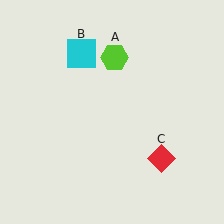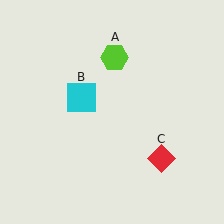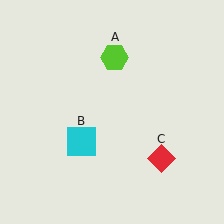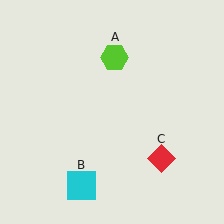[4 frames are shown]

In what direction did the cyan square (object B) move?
The cyan square (object B) moved down.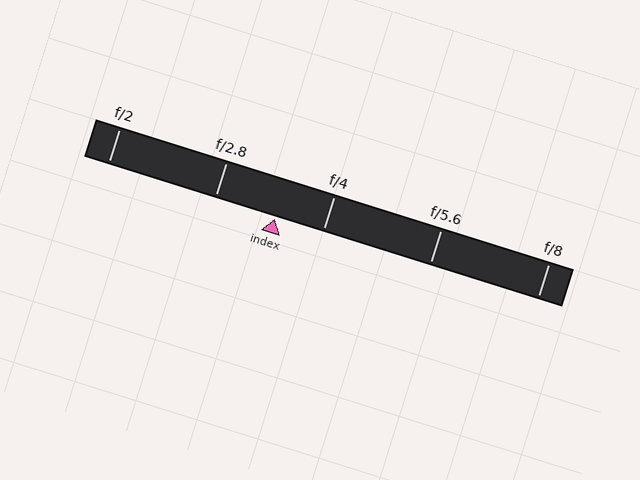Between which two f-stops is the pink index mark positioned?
The index mark is between f/2.8 and f/4.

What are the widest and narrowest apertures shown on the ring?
The widest aperture shown is f/2 and the narrowest is f/8.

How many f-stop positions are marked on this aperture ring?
There are 5 f-stop positions marked.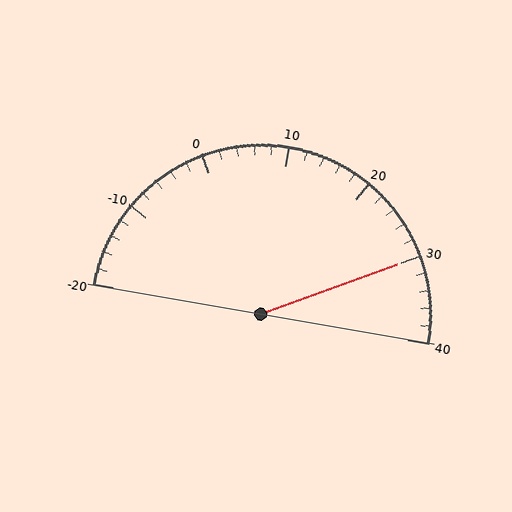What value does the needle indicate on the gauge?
The needle indicates approximately 30.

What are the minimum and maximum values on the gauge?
The gauge ranges from -20 to 40.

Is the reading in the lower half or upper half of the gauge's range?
The reading is in the upper half of the range (-20 to 40).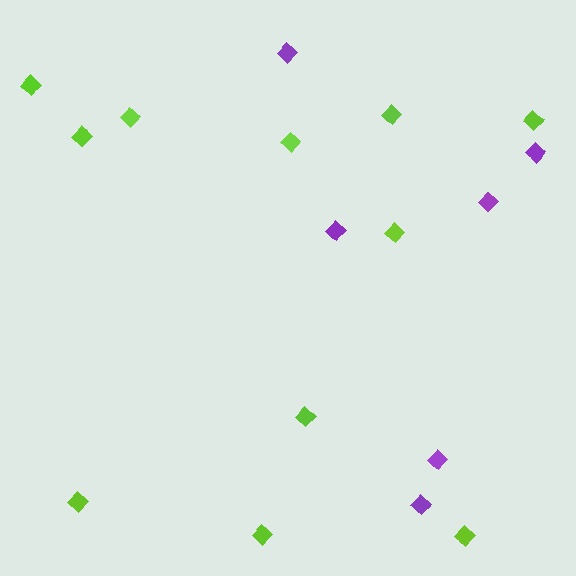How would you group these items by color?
There are 2 groups: one group of purple diamonds (6) and one group of lime diamonds (11).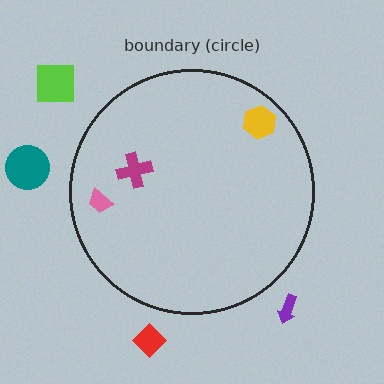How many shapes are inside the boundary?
3 inside, 4 outside.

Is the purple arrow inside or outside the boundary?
Outside.